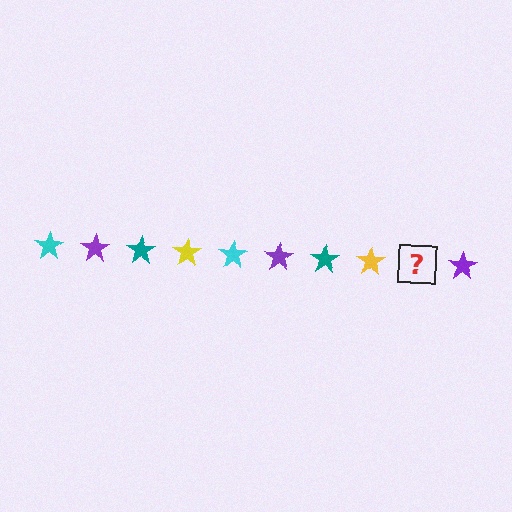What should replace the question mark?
The question mark should be replaced with a cyan star.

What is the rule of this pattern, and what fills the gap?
The rule is that the pattern cycles through cyan, purple, teal, yellow stars. The gap should be filled with a cyan star.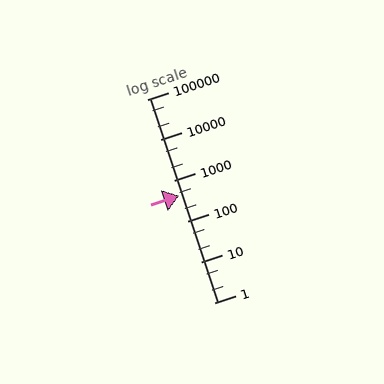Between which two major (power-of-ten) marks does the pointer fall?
The pointer is between 100 and 1000.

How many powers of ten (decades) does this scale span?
The scale spans 5 decades, from 1 to 100000.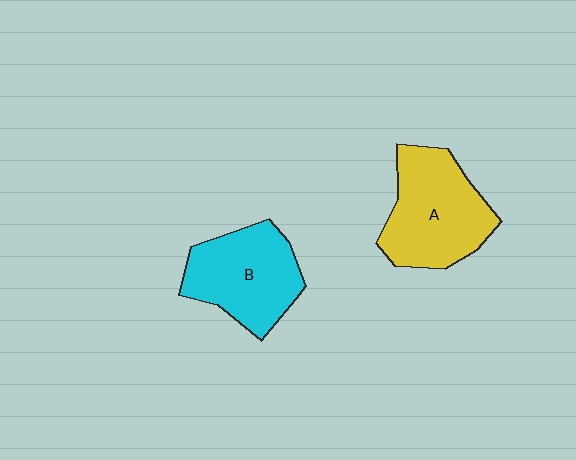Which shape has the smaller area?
Shape B (cyan).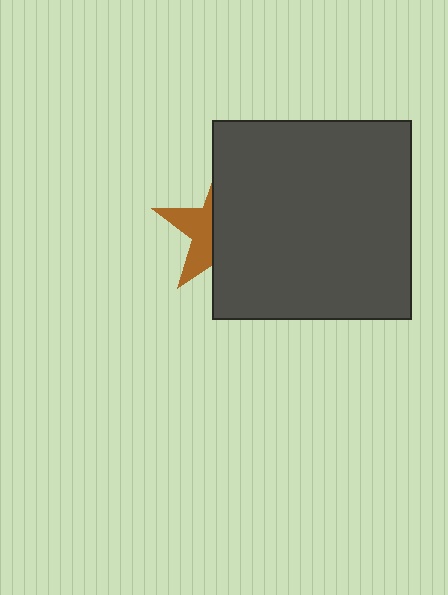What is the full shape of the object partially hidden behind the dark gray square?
The partially hidden object is a brown star.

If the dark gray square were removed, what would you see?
You would see the complete brown star.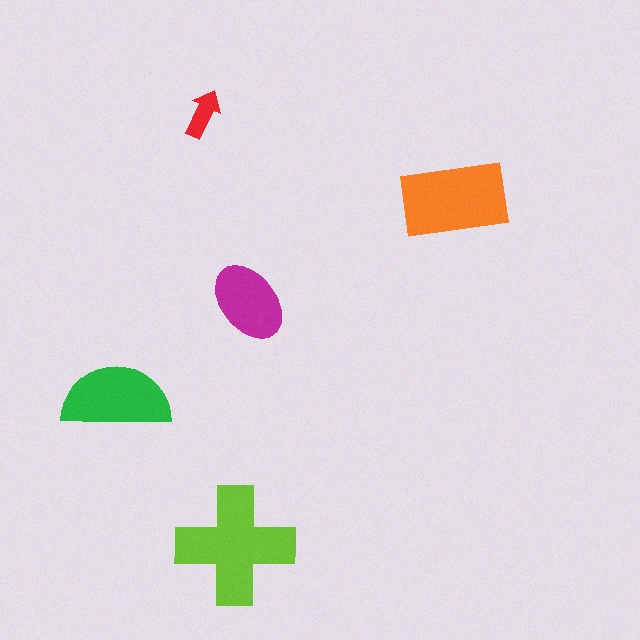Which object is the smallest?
The red arrow.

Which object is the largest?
The lime cross.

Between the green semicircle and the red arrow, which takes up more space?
The green semicircle.